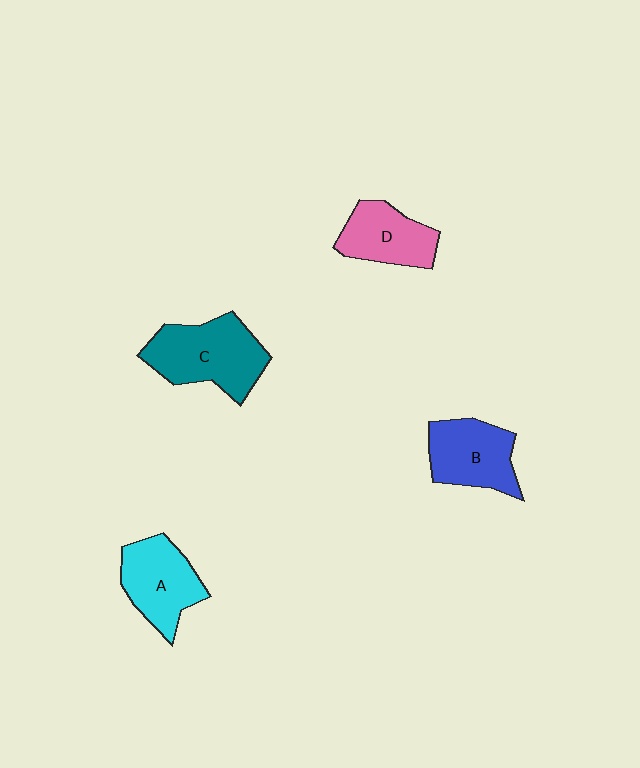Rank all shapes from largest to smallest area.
From largest to smallest: C (teal), A (cyan), B (blue), D (pink).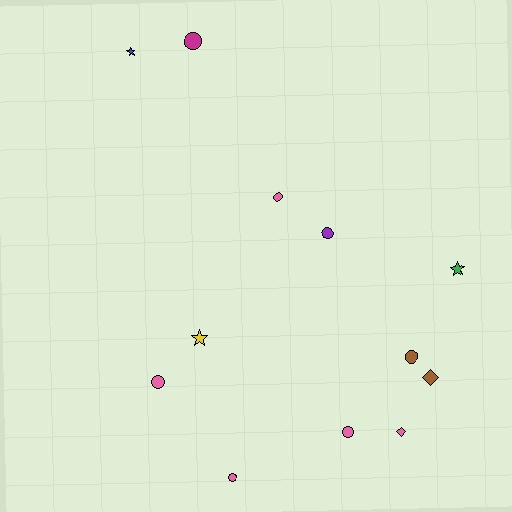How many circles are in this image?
There are 7 circles.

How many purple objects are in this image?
There is 1 purple object.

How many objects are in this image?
There are 12 objects.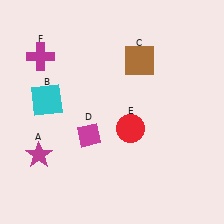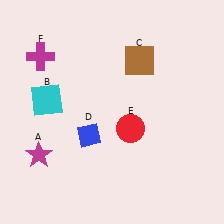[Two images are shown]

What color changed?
The diamond (D) changed from magenta in Image 1 to blue in Image 2.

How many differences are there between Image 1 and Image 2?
There is 1 difference between the two images.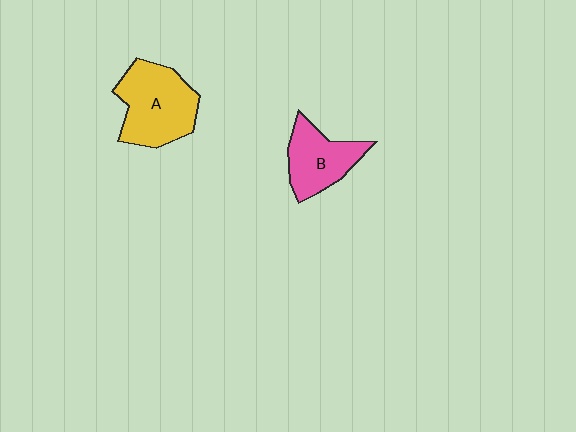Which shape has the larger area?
Shape A (yellow).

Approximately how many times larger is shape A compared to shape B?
Approximately 1.4 times.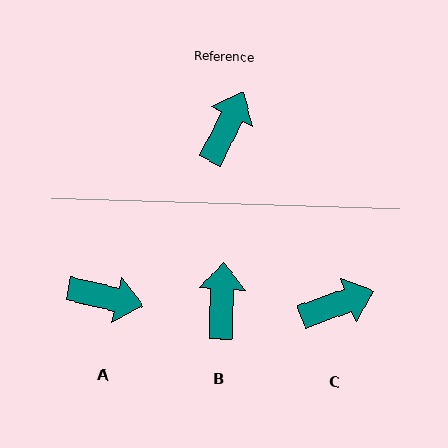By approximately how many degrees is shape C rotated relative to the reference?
Approximately 45 degrees clockwise.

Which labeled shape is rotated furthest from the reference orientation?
A, about 77 degrees away.